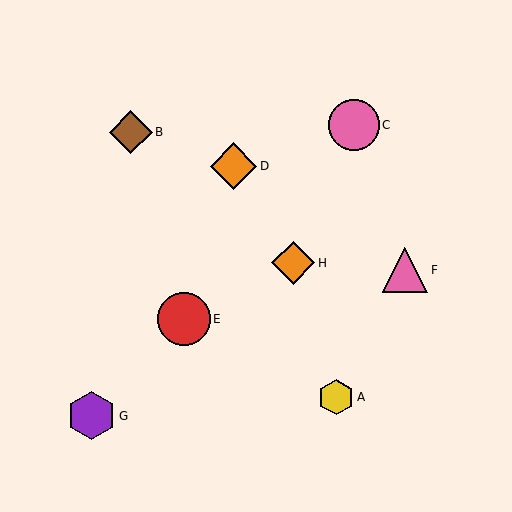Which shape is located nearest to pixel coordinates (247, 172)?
The orange diamond (labeled D) at (234, 166) is nearest to that location.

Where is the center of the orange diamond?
The center of the orange diamond is at (234, 166).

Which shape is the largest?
The red circle (labeled E) is the largest.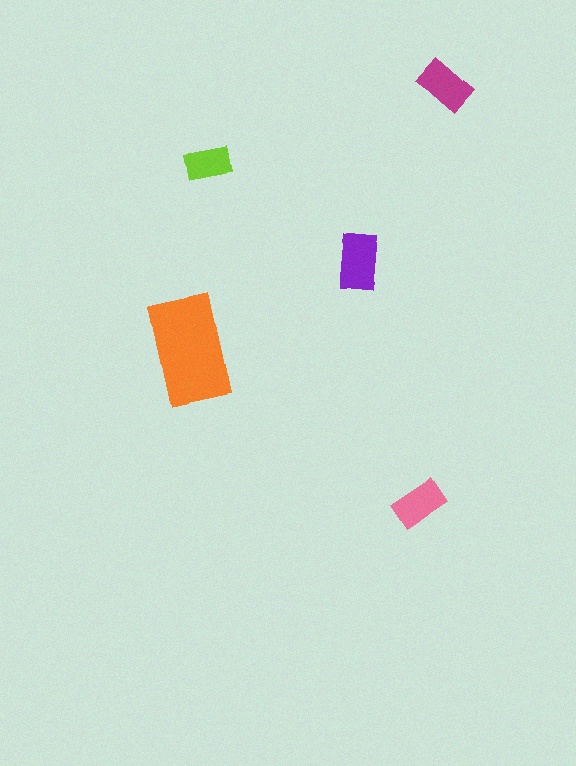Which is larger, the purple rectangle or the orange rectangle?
The orange one.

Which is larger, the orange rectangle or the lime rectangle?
The orange one.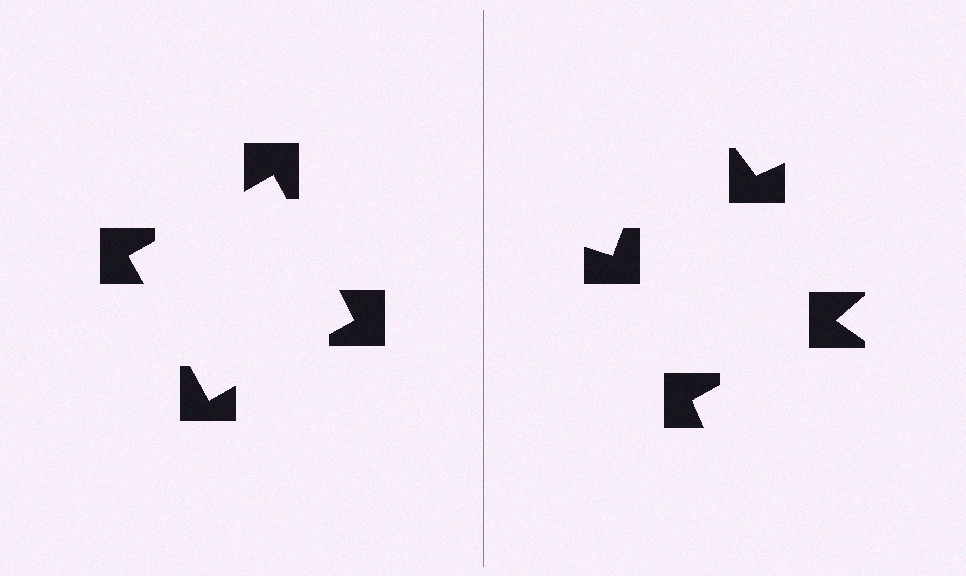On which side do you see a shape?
An illusory square appears on the left side. On the right side the wedge cuts are rotated, so no coherent shape forms.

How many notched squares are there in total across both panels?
8 — 4 on each side.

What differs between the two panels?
The notched squares are positioned identically on both sides; only the wedge orientations differ. On the left they align to a square; on the right they are misaligned.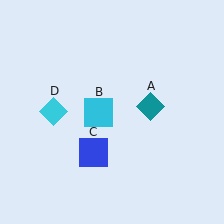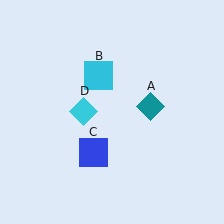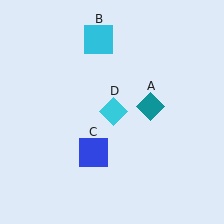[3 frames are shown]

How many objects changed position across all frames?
2 objects changed position: cyan square (object B), cyan diamond (object D).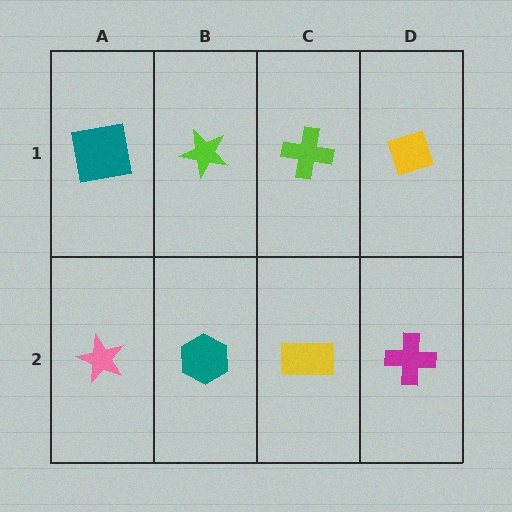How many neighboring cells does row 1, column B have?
3.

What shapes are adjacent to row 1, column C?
A yellow rectangle (row 2, column C), a lime star (row 1, column B), a yellow diamond (row 1, column D).